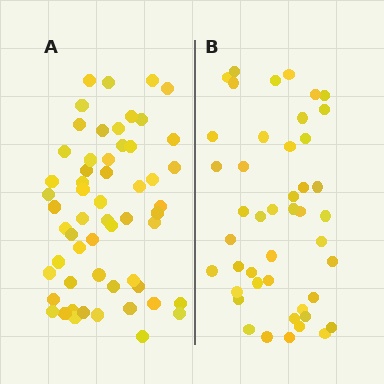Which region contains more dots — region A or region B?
Region A (the left region) has more dots.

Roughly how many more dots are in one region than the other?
Region A has roughly 12 or so more dots than region B.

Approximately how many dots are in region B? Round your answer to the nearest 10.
About 40 dots. (The exact count is 45, which rounds to 40.)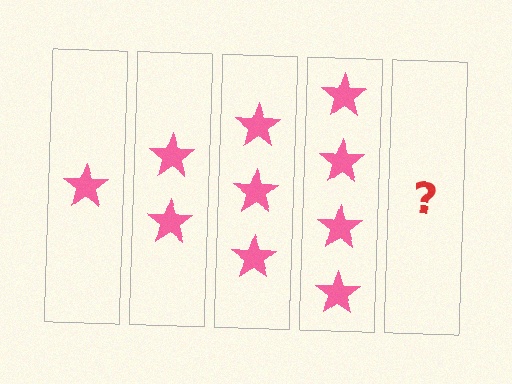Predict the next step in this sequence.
The next step is 5 stars.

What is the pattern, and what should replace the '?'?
The pattern is that each step adds one more star. The '?' should be 5 stars.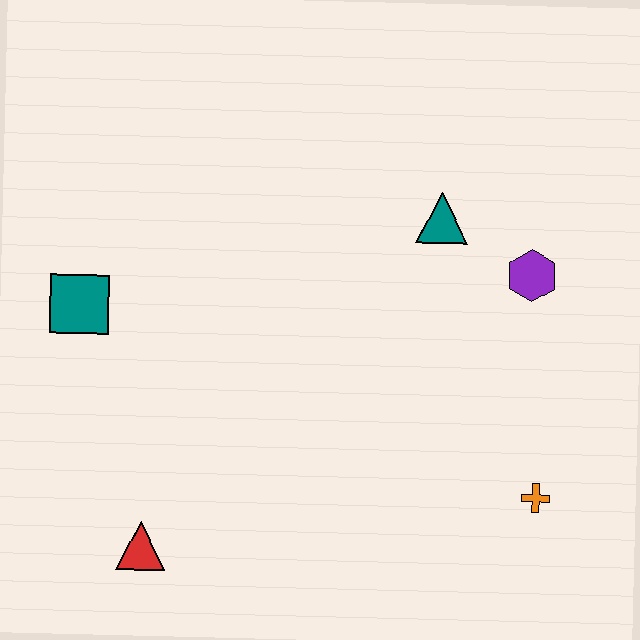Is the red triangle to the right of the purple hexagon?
No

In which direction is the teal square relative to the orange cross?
The teal square is to the left of the orange cross.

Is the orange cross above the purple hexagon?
No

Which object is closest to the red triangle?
The teal square is closest to the red triangle.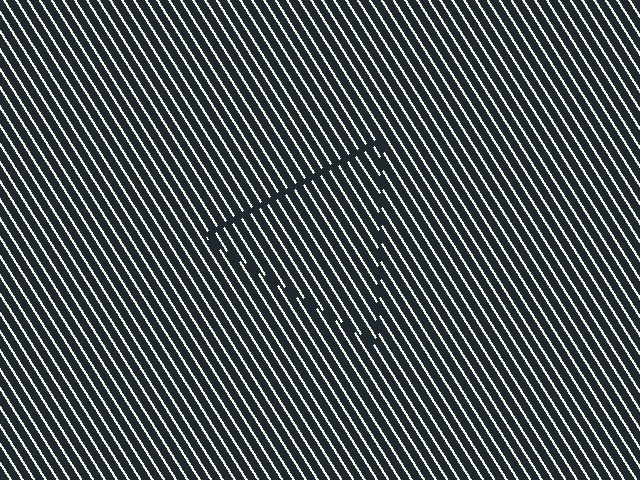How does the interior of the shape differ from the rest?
The interior of the shape contains the same grating, shifted by half a period — the contour is defined by the phase discontinuity where line-ends from the inner and outer gratings abut.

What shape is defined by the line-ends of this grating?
An illusory triangle. The interior of the shape contains the same grating, shifted by half a period — the contour is defined by the phase discontinuity where line-ends from the inner and outer gratings abut.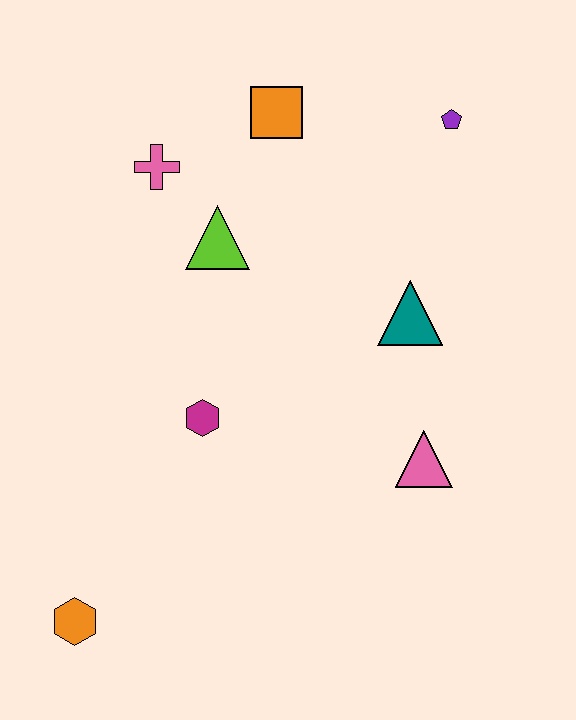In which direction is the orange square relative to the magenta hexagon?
The orange square is above the magenta hexagon.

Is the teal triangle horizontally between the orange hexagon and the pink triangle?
Yes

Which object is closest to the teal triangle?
The pink triangle is closest to the teal triangle.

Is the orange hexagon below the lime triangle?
Yes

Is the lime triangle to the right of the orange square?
No